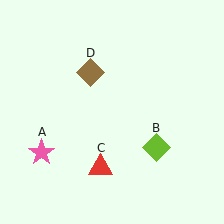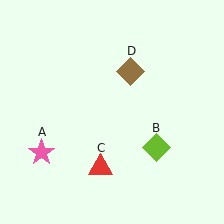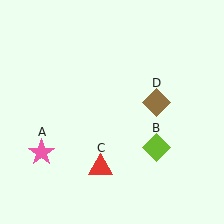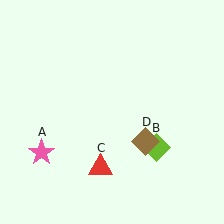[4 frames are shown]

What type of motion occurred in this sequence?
The brown diamond (object D) rotated clockwise around the center of the scene.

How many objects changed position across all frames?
1 object changed position: brown diamond (object D).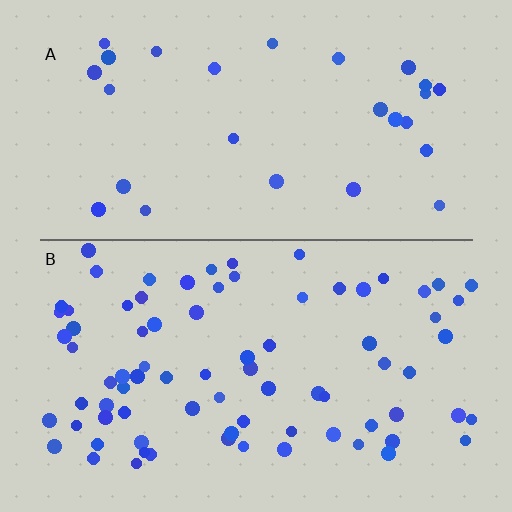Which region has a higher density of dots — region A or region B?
B (the bottom).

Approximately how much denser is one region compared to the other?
Approximately 2.9× — region B over region A.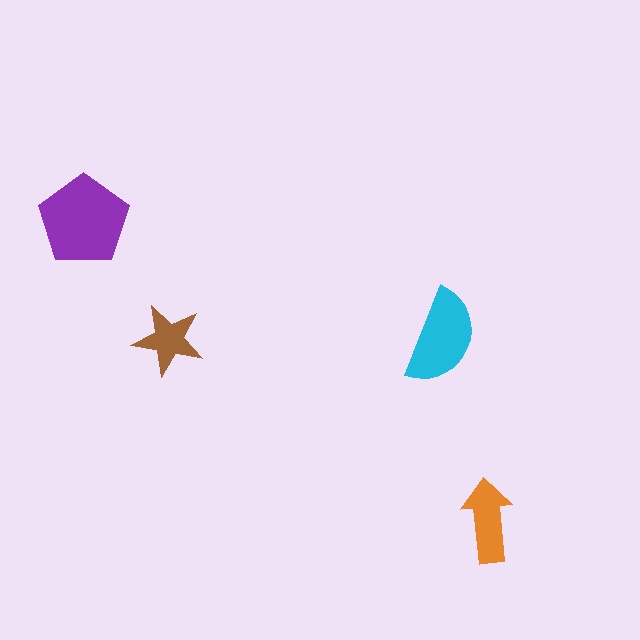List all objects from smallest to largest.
The brown star, the orange arrow, the cyan semicircle, the purple pentagon.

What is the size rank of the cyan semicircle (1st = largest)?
2nd.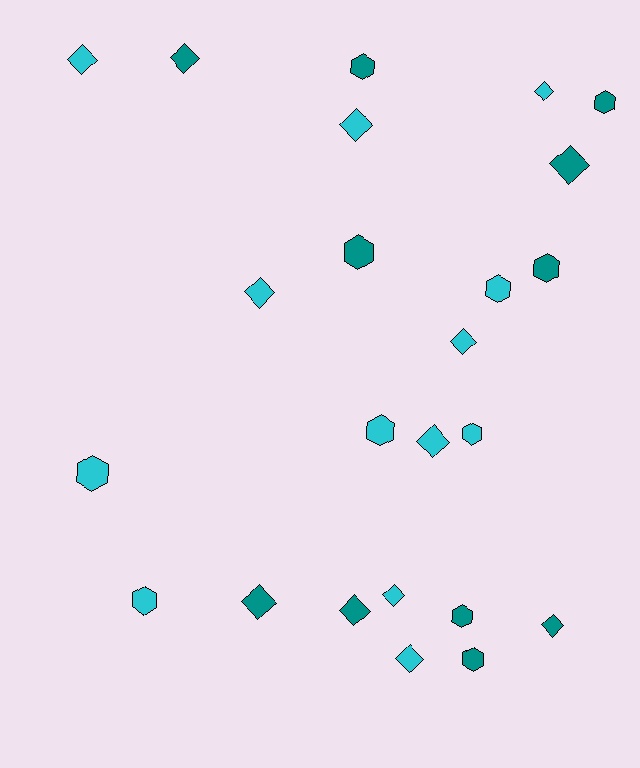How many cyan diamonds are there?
There are 8 cyan diamonds.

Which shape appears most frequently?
Diamond, with 13 objects.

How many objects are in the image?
There are 24 objects.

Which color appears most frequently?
Cyan, with 13 objects.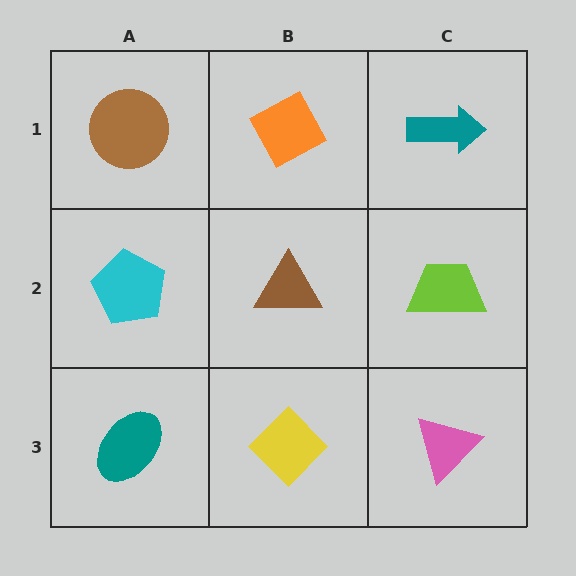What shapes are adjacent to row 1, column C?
A lime trapezoid (row 2, column C), an orange diamond (row 1, column B).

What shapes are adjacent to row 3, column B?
A brown triangle (row 2, column B), a teal ellipse (row 3, column A), a pink triangle (row 3, column C).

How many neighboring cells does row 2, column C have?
3.